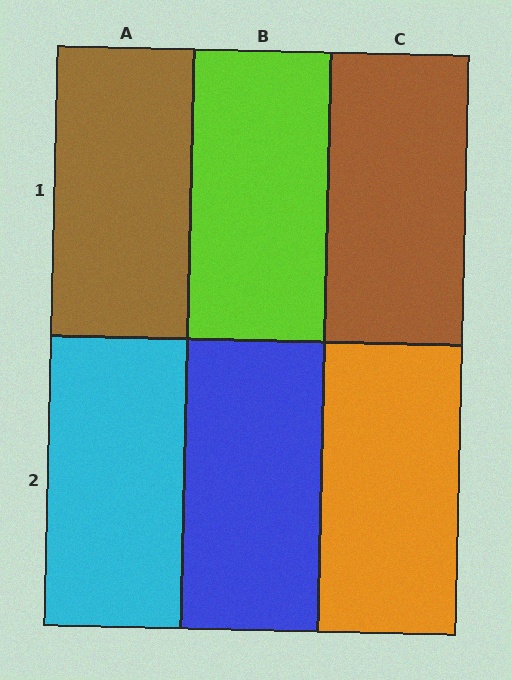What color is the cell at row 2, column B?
Blue.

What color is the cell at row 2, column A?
Cyan.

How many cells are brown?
2 cells are brown.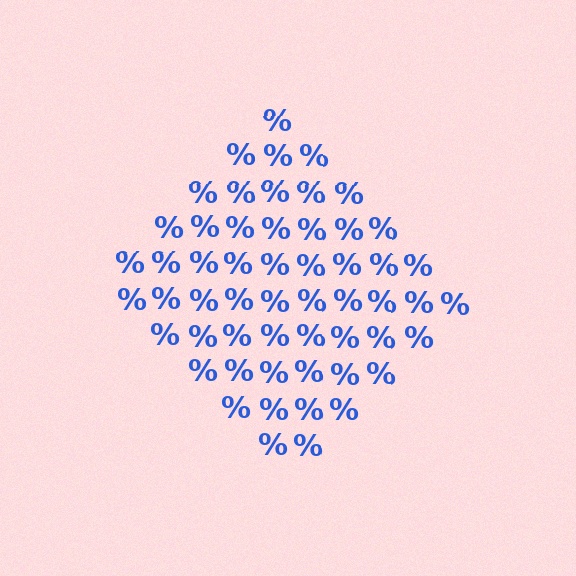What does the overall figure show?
The overall figure shows a diamond.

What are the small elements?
The small elements are percent signs.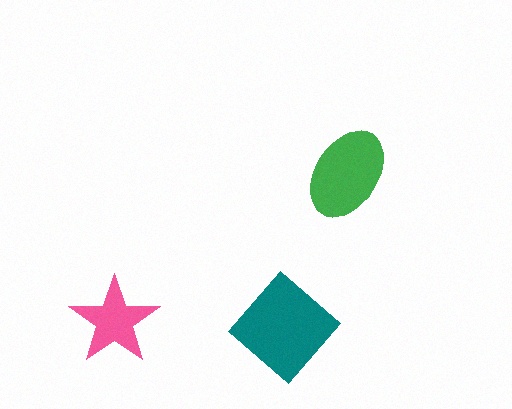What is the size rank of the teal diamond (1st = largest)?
1st.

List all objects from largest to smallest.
The teal diamond, the green ellipse, the pink star.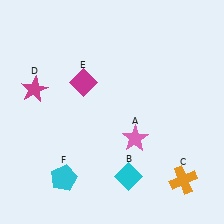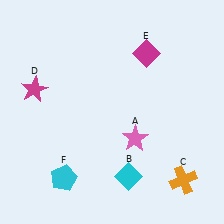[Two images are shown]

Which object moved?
The magenta diamond (E) moved right.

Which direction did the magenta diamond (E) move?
The magenta diamond (E) moved right.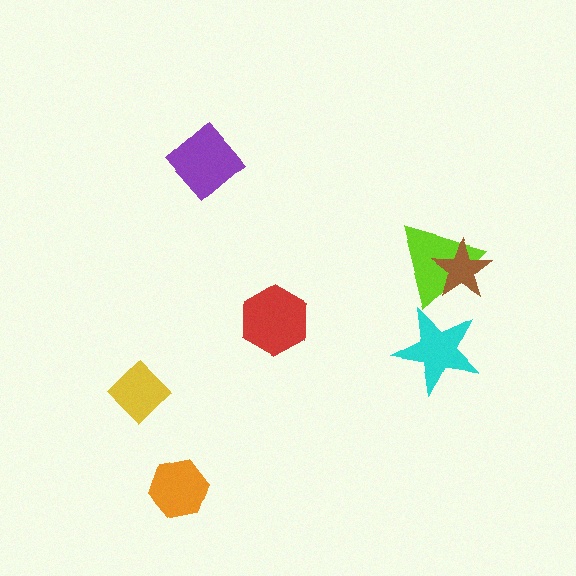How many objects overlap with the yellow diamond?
0 objects overlap with the yellow diamond.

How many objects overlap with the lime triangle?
1 object overlaps with the lime triangle.